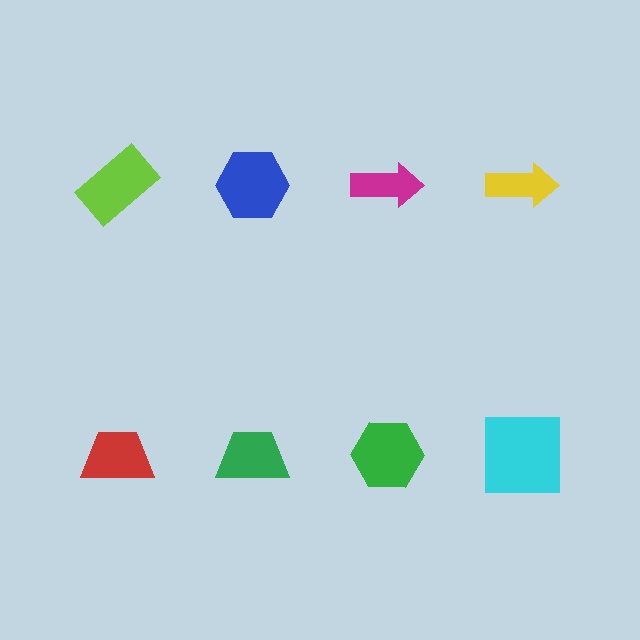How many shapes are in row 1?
4 shapes.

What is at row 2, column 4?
A cyan square.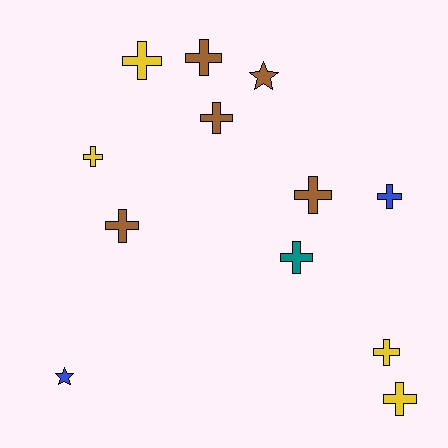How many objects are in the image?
There are 12 objects.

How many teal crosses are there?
There is 1 teal cross.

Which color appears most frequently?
Brown, with 5 objects.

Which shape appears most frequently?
Cross, with 10 objects.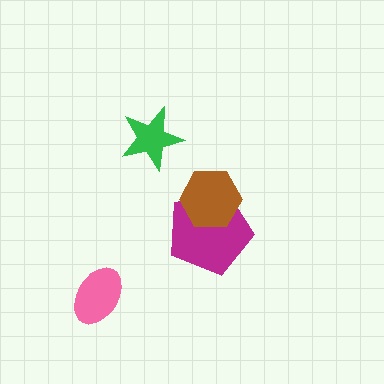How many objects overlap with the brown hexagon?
1 object overlaps with the brown hexagon.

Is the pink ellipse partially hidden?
No, no other shape covers it.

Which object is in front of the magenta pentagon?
The brown hexagon is in front of the magenta pentagon.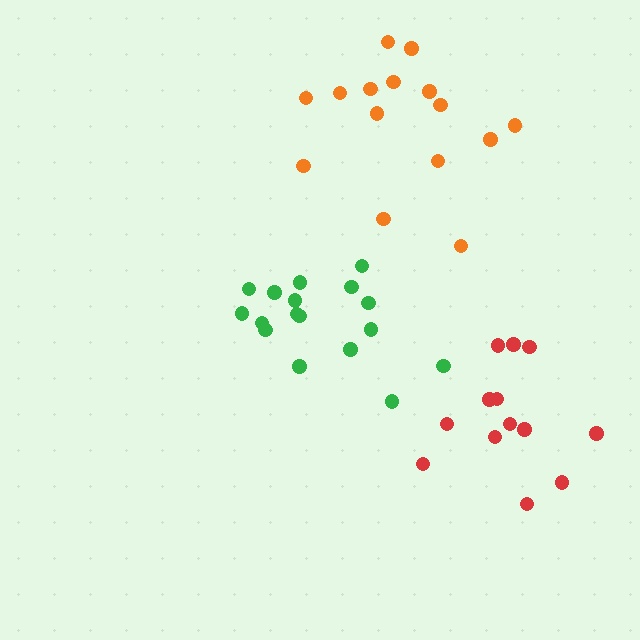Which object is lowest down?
The red cluster is bottommost.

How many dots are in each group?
Group 1: 15 dots, Group 2: 13 dots, Group 3: 17 dots (45 total).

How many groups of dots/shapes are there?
There are 3 groups.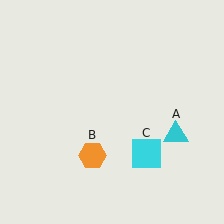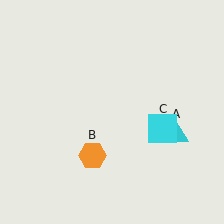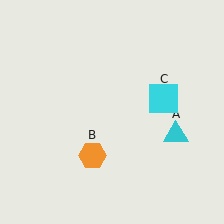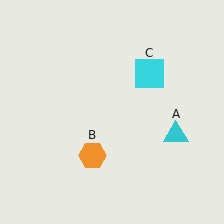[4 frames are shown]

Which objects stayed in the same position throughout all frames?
Cyan triangle (object A) and orange hexagon (object B) remained stationary.